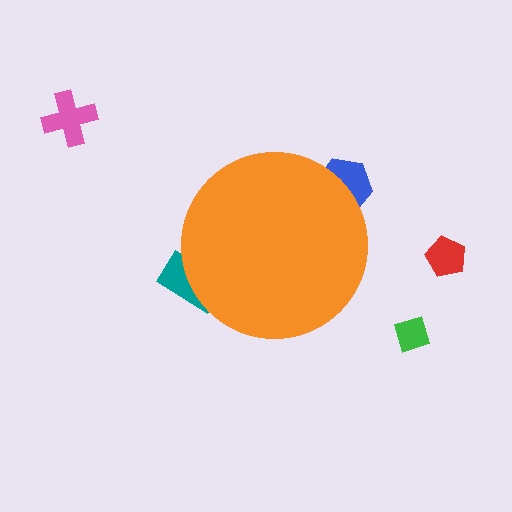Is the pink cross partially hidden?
No, the pink cross is fully visible.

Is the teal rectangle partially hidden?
Yes, the teal rectangle is partially hidden behind the orange circle.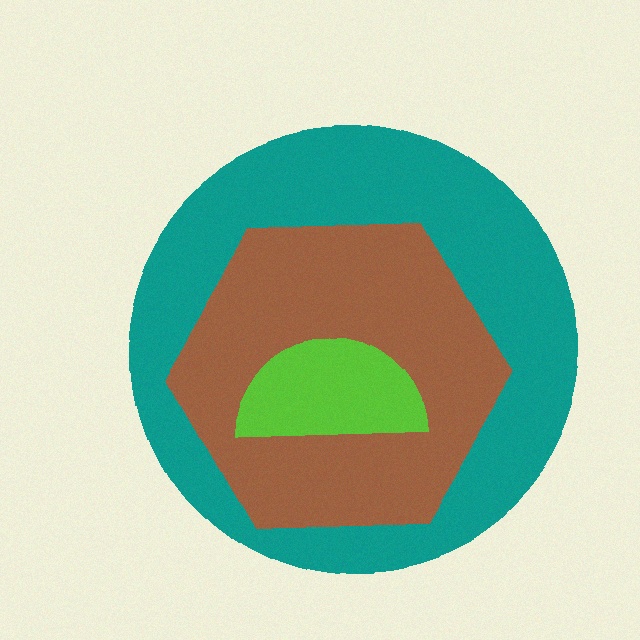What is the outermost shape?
The teal circle.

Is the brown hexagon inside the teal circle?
Yes.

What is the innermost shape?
The lime semicircle.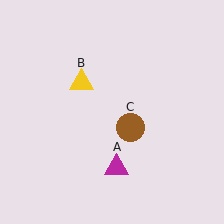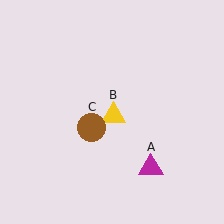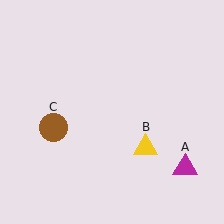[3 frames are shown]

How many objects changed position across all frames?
3 objects changed position: magenta triangle (object A), yellow triangle (object B), brown circle (object C).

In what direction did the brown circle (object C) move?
The brown circle (object C) moved left.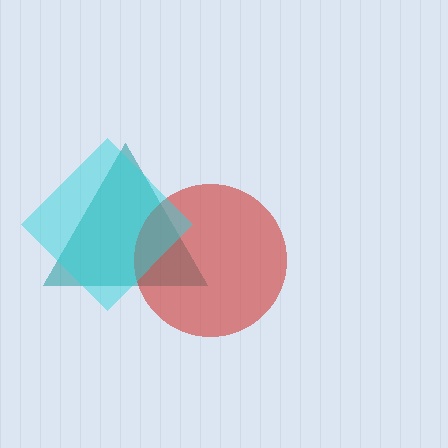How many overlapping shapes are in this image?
There are 3 overlapping shapes in the image.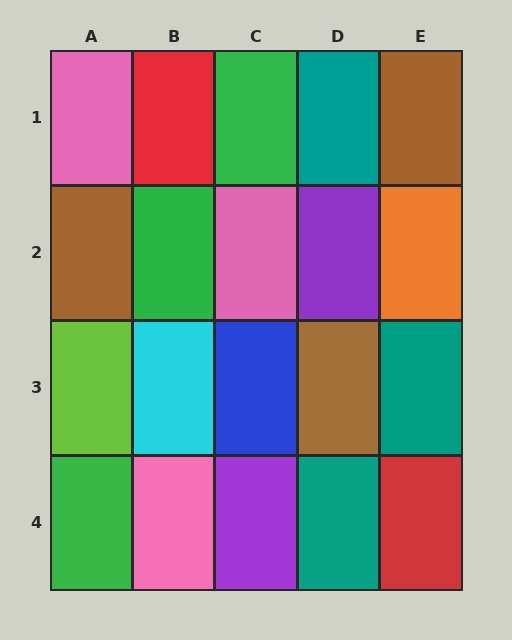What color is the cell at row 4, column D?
Teal.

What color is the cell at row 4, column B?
Pink.